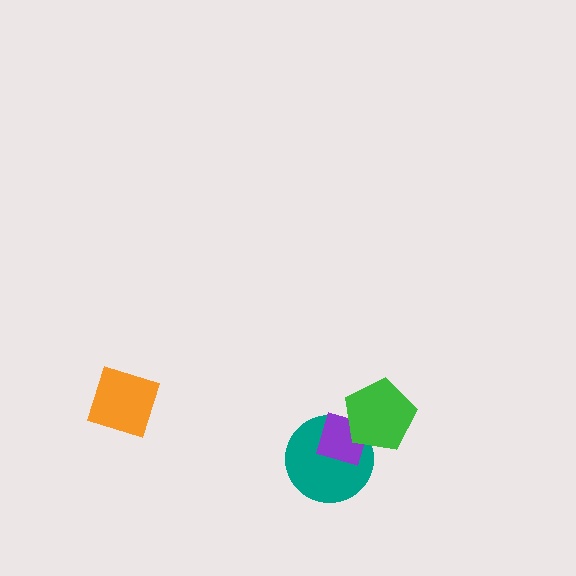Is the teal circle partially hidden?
Yes, it is partially covered by another shape.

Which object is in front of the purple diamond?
The green pentagon is in front of the purple diamond.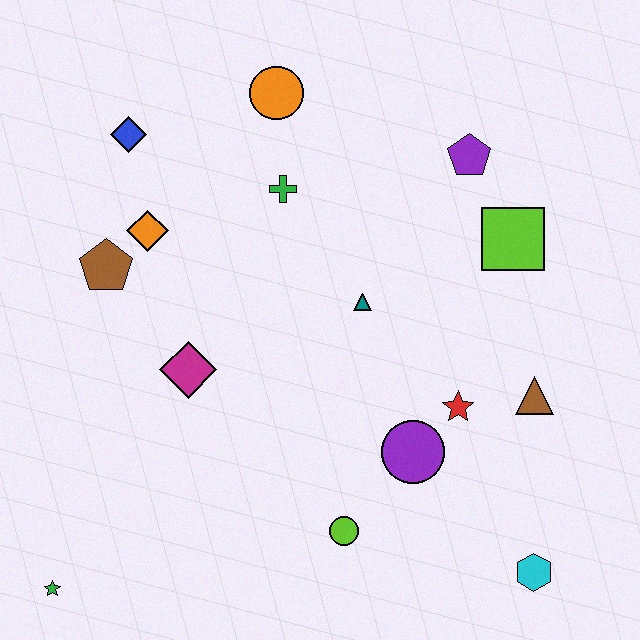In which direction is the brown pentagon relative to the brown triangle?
The brown pentagon is to the left of the brown triangle.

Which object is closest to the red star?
The purple circle is closest to the red star.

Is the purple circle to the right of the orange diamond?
Yes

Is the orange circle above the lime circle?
Yes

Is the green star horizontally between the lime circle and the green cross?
No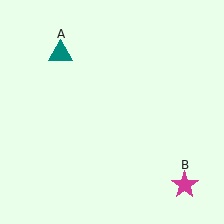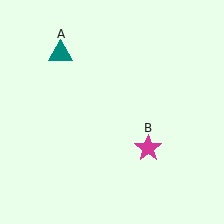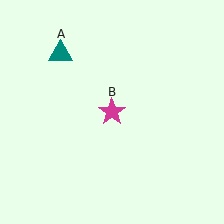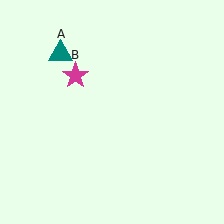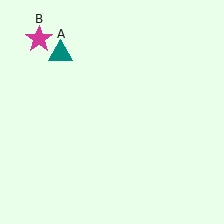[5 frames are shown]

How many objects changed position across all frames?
1 object changed position: magenta star (object B).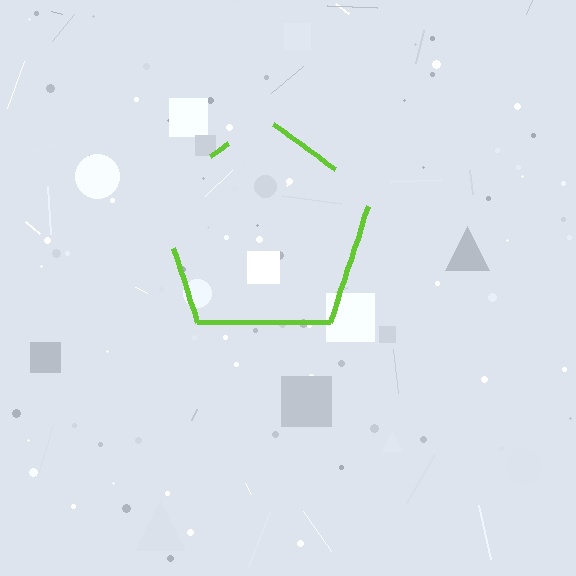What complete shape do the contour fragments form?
The contour fragments form a pentagon.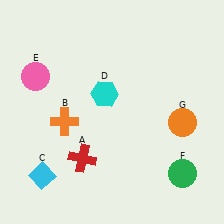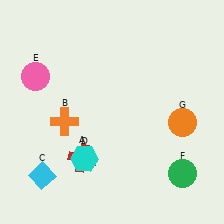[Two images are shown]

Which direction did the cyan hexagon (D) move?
The cyan hexagon (D) moved down.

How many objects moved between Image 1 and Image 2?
1 object moved between the two images.